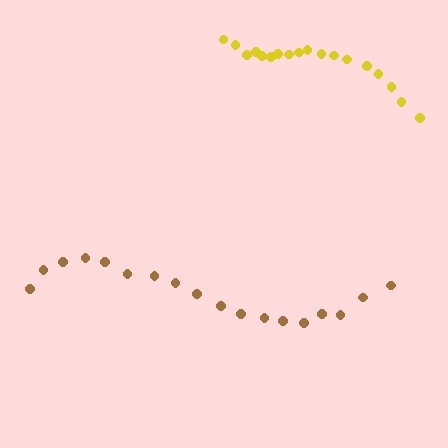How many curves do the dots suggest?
There are 2 distinct paths.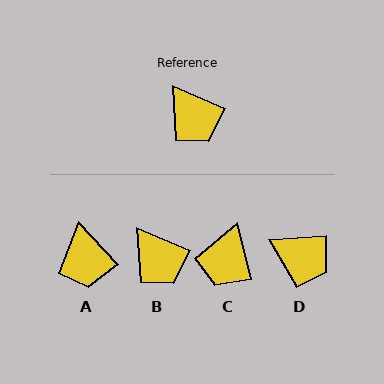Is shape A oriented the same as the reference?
No, it is off by about 25 degrees.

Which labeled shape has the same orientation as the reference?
B.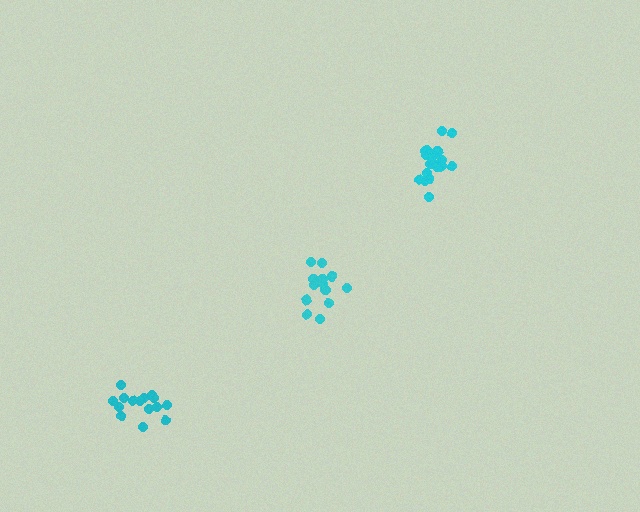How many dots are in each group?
Group 1: 15 dots, Group 2: 15 dots, Group 3: 21 dots (51 total).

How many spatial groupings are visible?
There are 3 spatial groupings.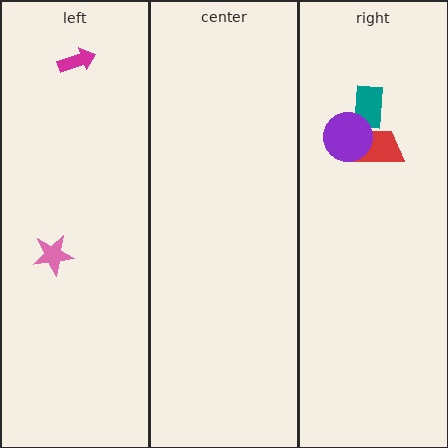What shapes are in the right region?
The red trapezoid, the teal rectangle, the purple circle.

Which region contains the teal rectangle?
The right region.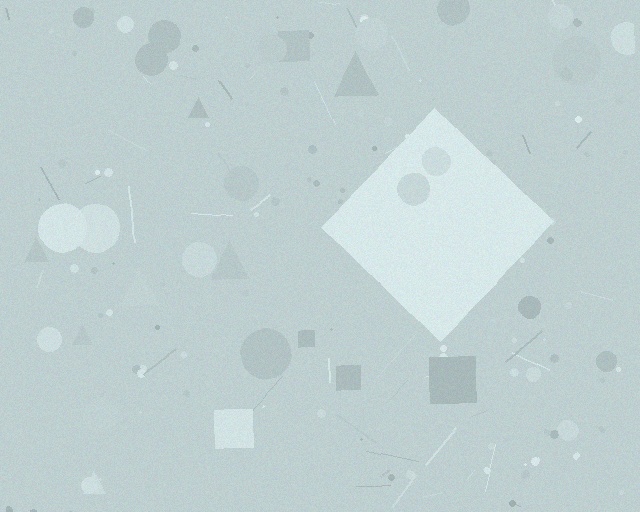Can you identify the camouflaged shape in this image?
The camouflaged shape is a diamond.